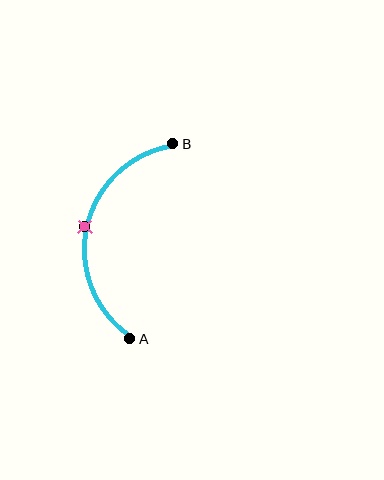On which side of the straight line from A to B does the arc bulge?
The arc bulges to the left of the straight line connecting A and B.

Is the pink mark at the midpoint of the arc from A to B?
Yes. The pink mark lies on the arc at equal arc-length from both A and B — it is the arc midpoint.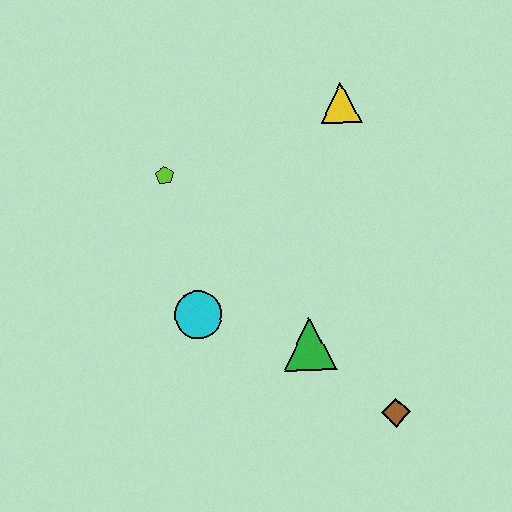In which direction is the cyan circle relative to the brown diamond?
The cyan circle is to the left of the brown diamond.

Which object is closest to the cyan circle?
The green triangle is closest to the cyan circle.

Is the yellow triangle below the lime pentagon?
No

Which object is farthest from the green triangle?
The yellow triangle is farthest from the green triangle.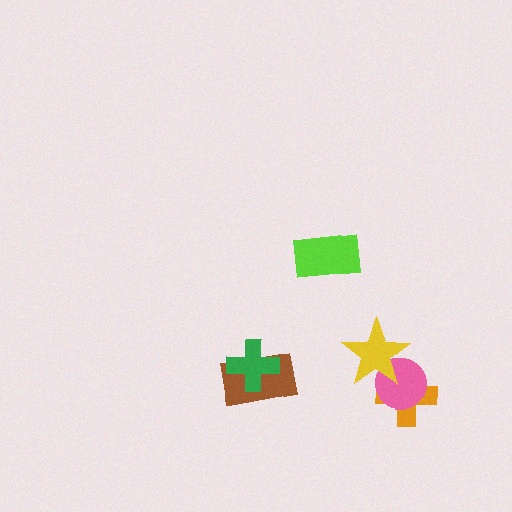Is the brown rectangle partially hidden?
Yes, it is partially covered by another shape.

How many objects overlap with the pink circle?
2 objects overlap with the pink circle.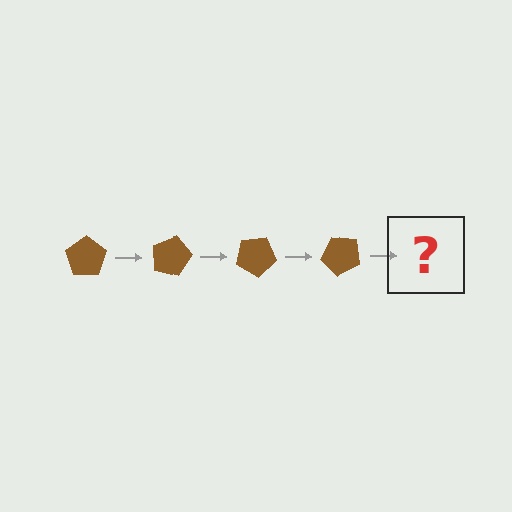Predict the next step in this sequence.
The next step is a brown pentagon rotated 60 degrees.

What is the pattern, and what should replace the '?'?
The pattern is that the pentagon rotates 15 degrees each step. The '?' should be a brown pentagon rotated 60 degrees.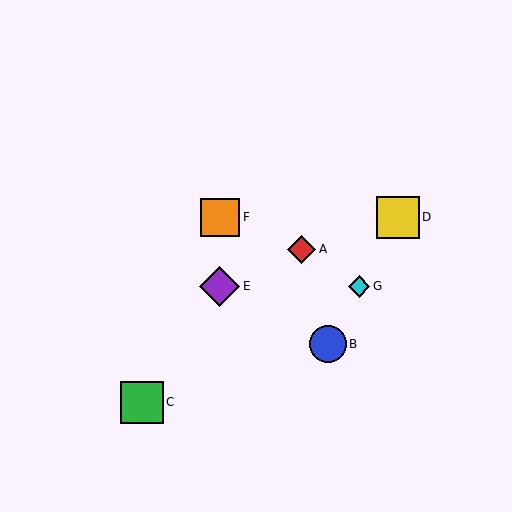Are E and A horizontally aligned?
No, E is at y≈286 and A is at y≈249.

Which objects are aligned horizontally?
Objects E, G are aligned horizontally.